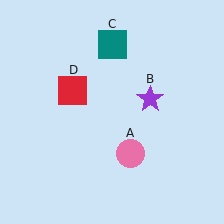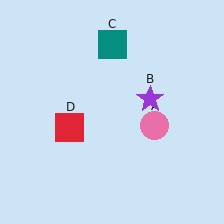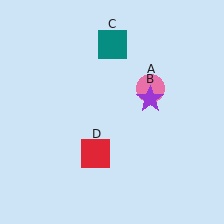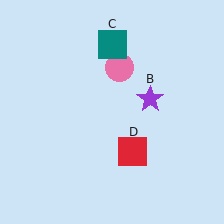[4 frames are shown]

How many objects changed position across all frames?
2 objects changed position: pink circle (object A), red square (object D).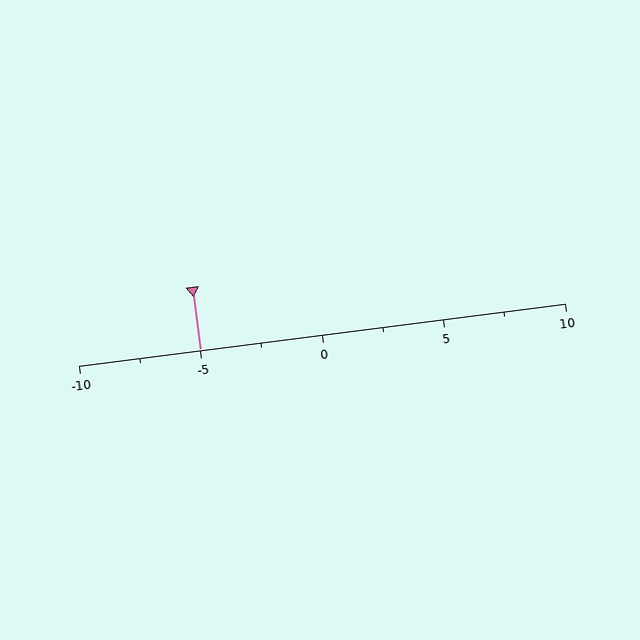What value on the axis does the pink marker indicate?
The marker indicates approximately -5.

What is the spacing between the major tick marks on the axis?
The major ticks are spaced 5 apart.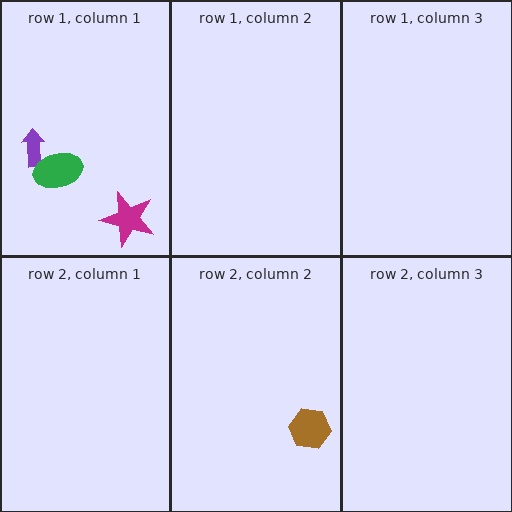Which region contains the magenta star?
The row 1, column 1 region.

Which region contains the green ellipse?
The row 1, column 1 region.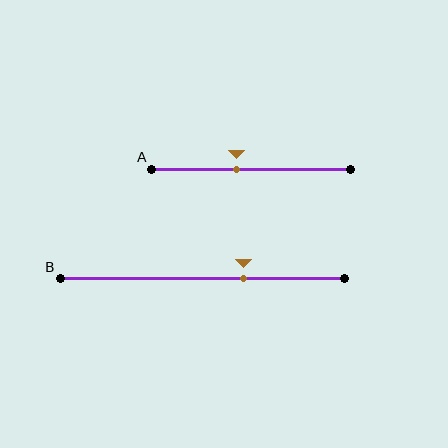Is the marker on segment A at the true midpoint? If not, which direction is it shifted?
No, the marker on segment A is shifted to the left by about 7% of the segment length.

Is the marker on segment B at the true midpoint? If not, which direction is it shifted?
No, the marker on segment B is shifted to the right by about 15% of the segment length.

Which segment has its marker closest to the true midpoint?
Segment A has its marker closest to the true midpoint.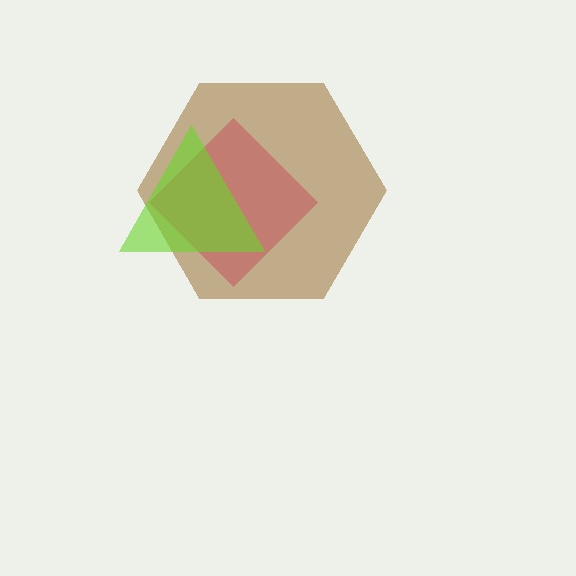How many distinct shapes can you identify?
There are 3 distinct shapes: a pink diamond, a brown hexagon, a lime triangle.